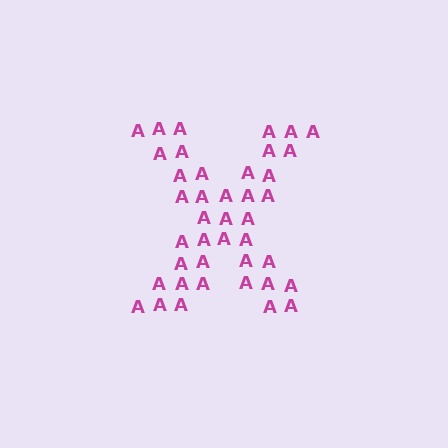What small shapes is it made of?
It is made of small letter A's.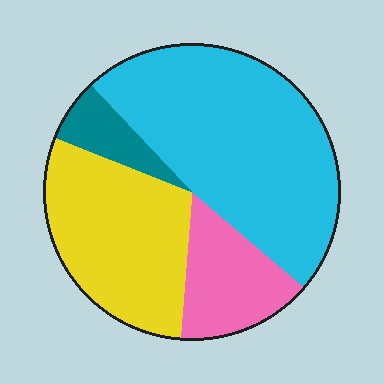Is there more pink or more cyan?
Cyan.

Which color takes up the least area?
Teal, at roughly 5%.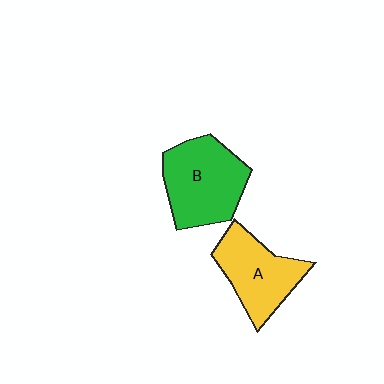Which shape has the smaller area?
Shape A (yellow).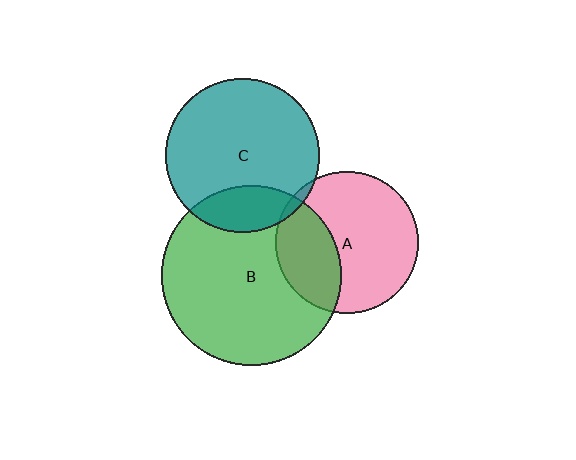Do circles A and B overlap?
Yes.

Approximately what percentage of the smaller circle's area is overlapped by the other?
Approximately 30%.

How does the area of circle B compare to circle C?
Approximately 1.4 times.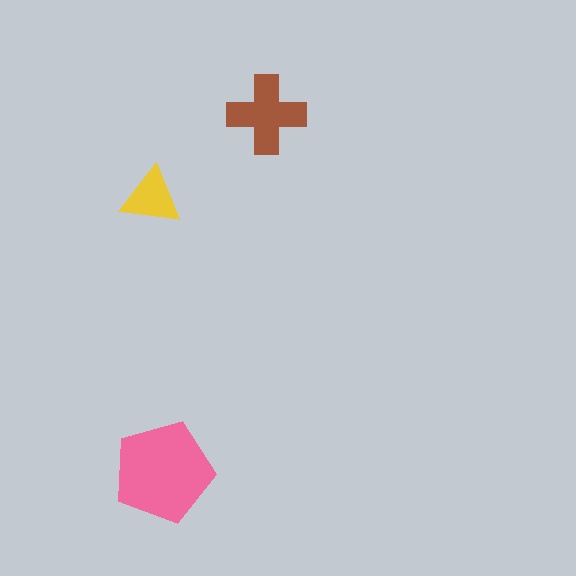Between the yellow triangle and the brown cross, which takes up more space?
The brown cross.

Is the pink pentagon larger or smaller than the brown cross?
Larger.